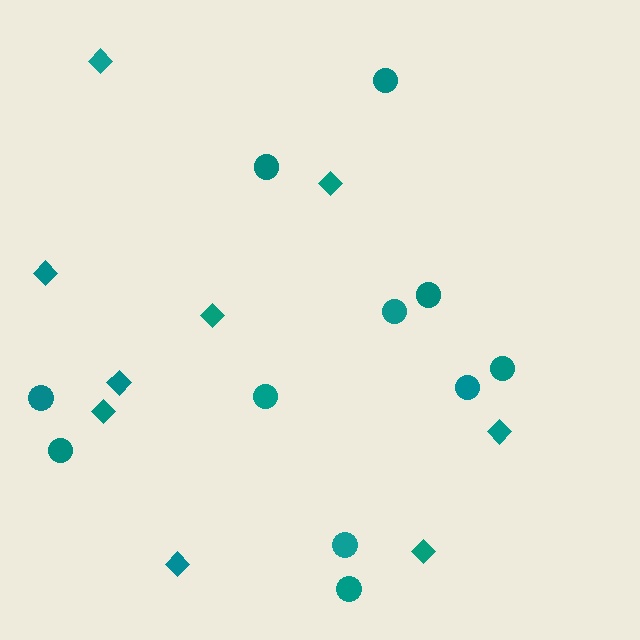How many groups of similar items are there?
There are 2 groups: one group of diamonds (9) and one group of circles (11).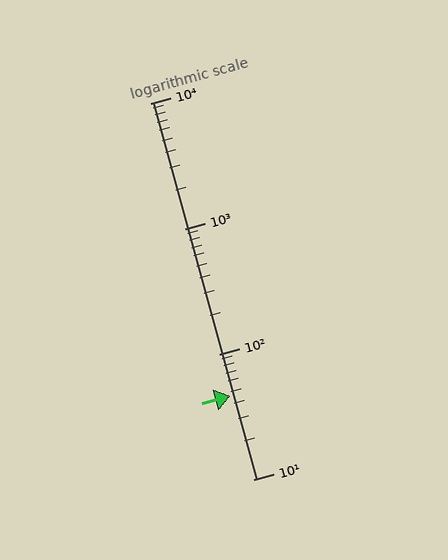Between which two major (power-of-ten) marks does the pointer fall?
The pointer is between 10 and 100.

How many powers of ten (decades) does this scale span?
The scale spans 3 decades, from 10 to 10000.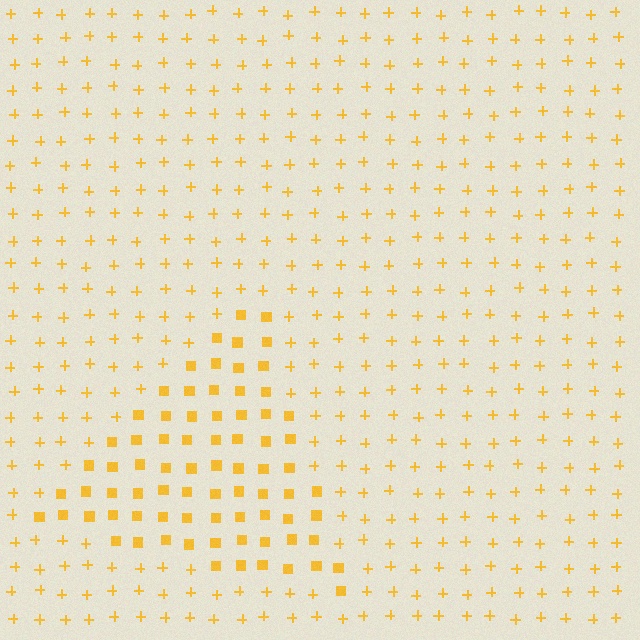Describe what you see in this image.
The image is filled with small yellow elements arranged in a uniform grid. A triangle-shaped region contains squares, while the surrounding area contains plus signs. The boundary is defined purely by the change in element shape.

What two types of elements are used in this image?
The image uses squares inside the triangle region and plus signs outside it.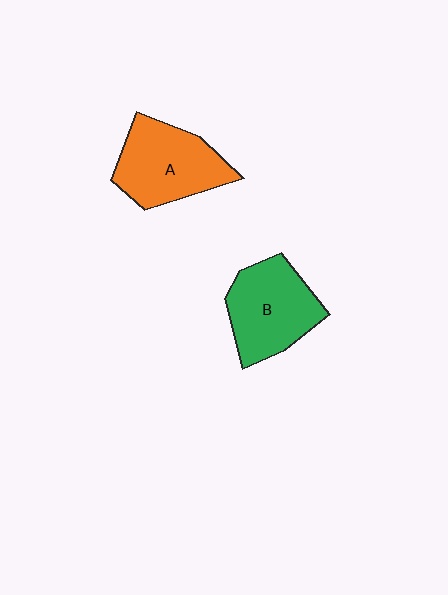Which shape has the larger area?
Shape A (orange).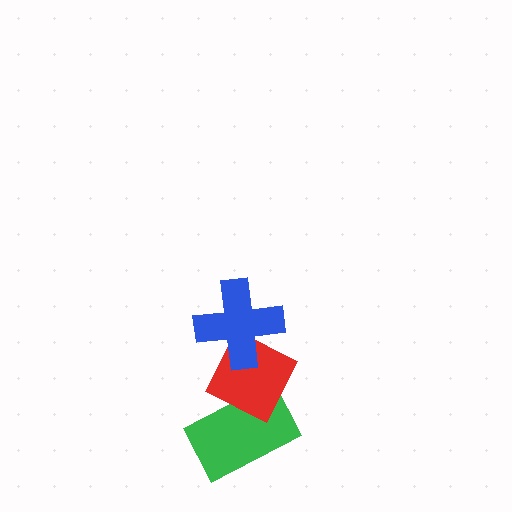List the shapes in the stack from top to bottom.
From top to bottom: the blue cross, the red diamond, the green rectangle.